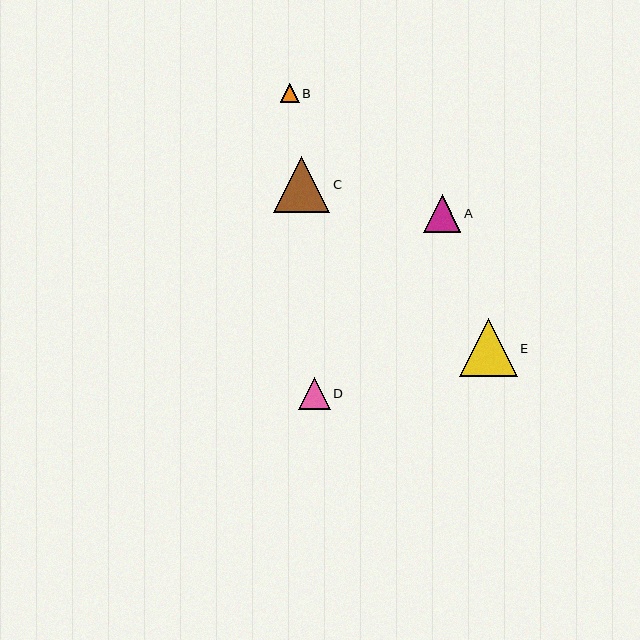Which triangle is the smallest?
Triangle B is the smallest with a size of approximately 19 pixels.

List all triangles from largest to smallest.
From largest to smallest: E, C, A, D, B.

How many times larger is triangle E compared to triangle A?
Triangle E is approximately 1.5 times the size of triangle A.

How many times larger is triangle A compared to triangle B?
Triangle A is approximately 2.0 times the size of triangle B.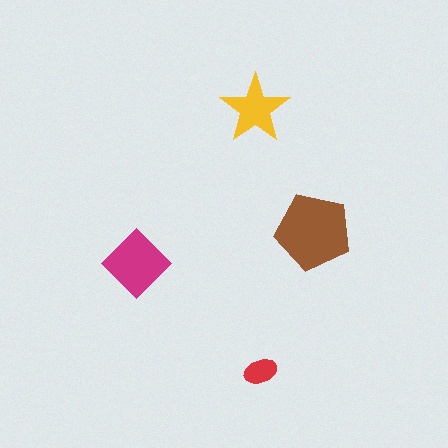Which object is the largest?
The brown pentagon.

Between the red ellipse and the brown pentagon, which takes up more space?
The brown pentagon.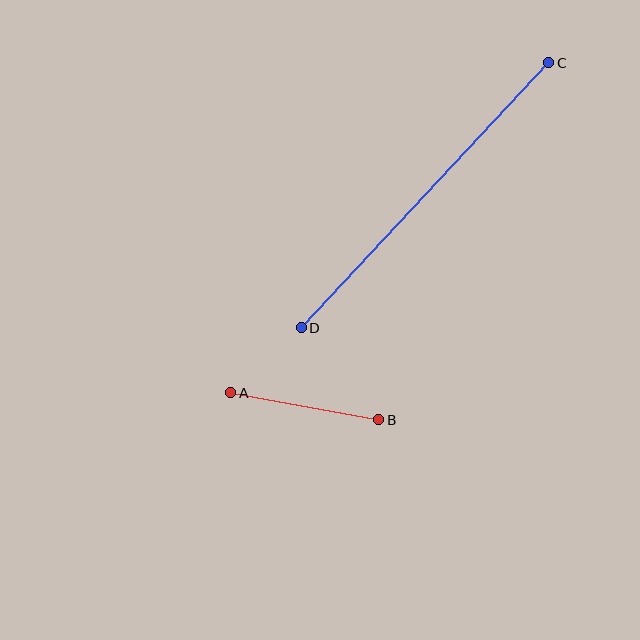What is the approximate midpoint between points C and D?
The midpoint is at approximately (425, 195) pixels.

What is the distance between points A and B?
The distance is approximately 150 pixels.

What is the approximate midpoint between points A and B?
The midpoint is at approximately (305, 406) pixels.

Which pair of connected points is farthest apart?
Points C and D are farthest apart.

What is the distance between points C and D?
The distance is approximately 363 pixels.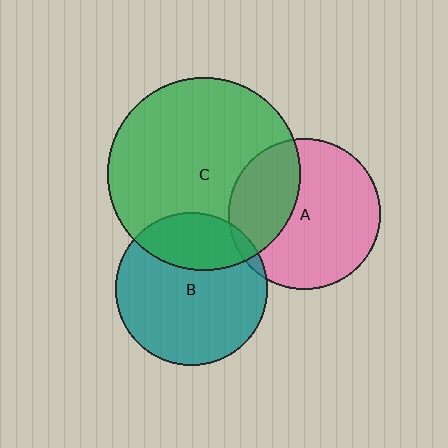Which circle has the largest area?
Circle C (green).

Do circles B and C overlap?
Yes.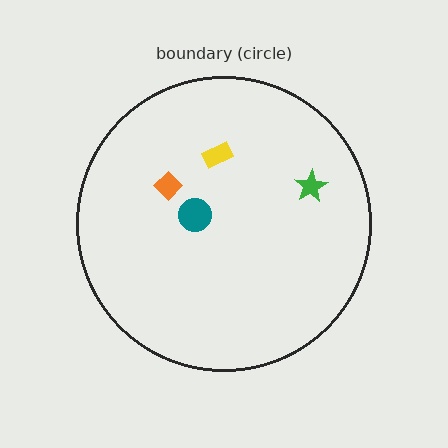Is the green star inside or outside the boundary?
Inside.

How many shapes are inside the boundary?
4 inside, 0 outside.